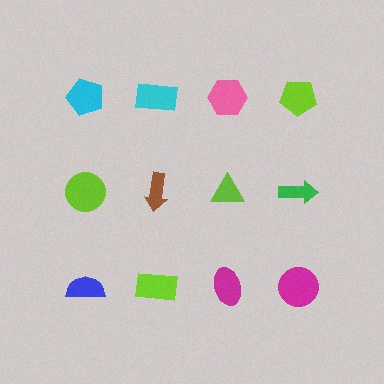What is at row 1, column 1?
A cyan pentagon.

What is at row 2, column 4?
A green arrow.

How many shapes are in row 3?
4 shapes.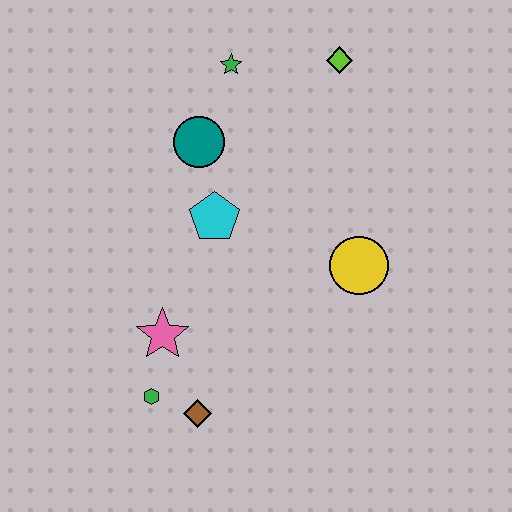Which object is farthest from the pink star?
The lime diamond is farthest from the pink star.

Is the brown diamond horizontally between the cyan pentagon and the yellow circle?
No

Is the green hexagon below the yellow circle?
Yes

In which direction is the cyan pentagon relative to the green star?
The cyan pentagon is below the green star.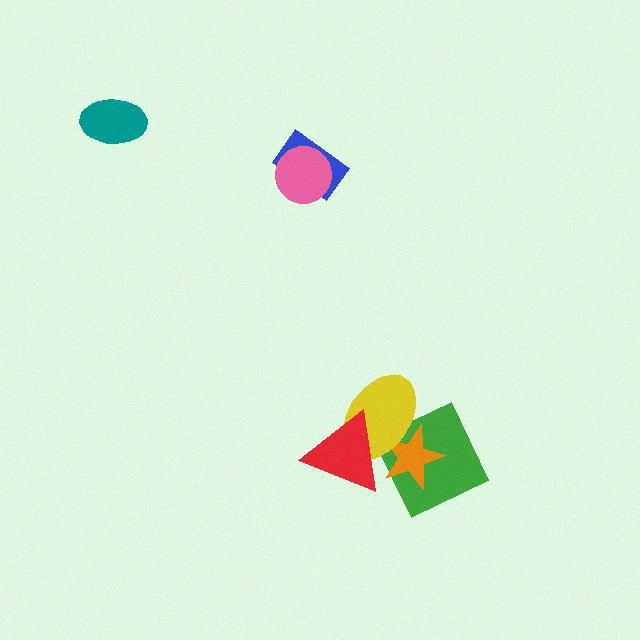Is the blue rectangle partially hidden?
Yes, it is partially covered by another shape.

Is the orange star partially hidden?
Yes, it is partially covered by another shape.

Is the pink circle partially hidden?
No, no other shape covers it.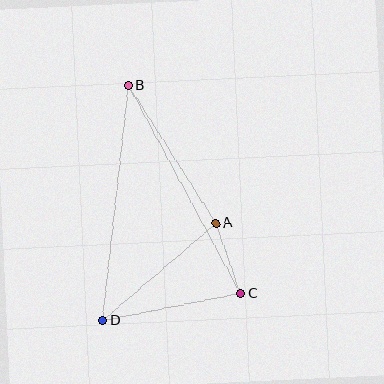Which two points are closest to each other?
Points A and C are closest to each other.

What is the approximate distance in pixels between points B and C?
The distance between B and C is approximately 236 pixels.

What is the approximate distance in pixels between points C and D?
The distance between C and D is approximately 140 pixels.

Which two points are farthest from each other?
Points B and D are farthest from each other.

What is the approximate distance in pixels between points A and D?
The distance between A and D is approximately 149 pixels.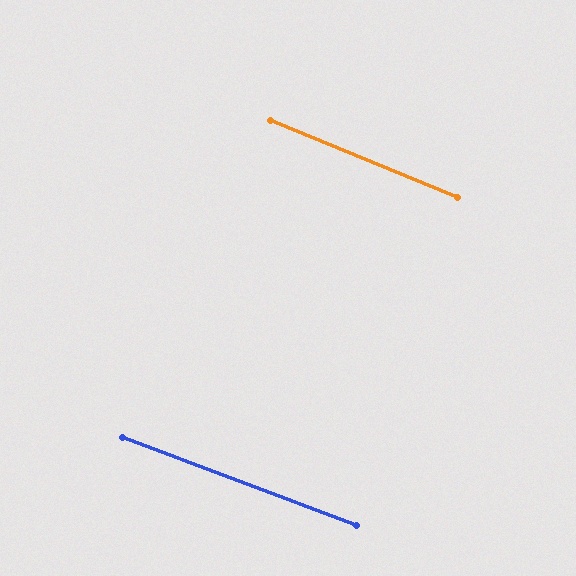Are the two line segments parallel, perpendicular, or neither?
Parallel — their directions differ by only 1.9°.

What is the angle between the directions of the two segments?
Approximately 2 degrees.